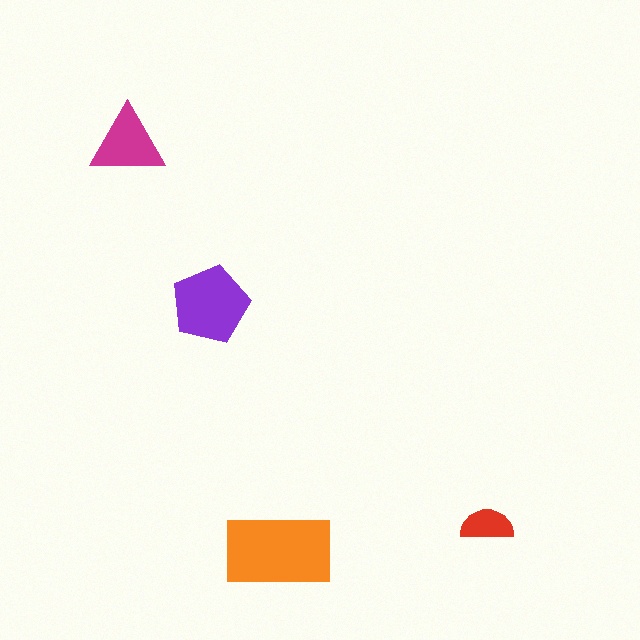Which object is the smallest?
The red semicircle.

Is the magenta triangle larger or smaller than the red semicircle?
Larger.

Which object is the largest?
The orange rectangle.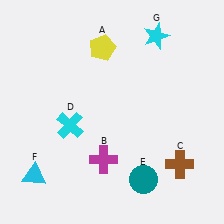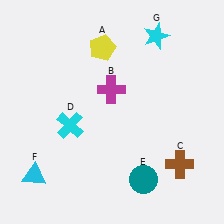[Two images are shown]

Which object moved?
The magenta cross (B) moved up.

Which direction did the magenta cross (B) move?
The magenta cross (B) moved up.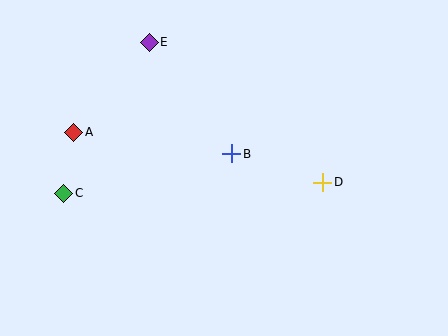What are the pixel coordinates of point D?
Point D is at (323, 182).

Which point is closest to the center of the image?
Point B at (232, 154) is closest to the center.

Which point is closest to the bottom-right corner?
Point D is closest to the bottom-right corner.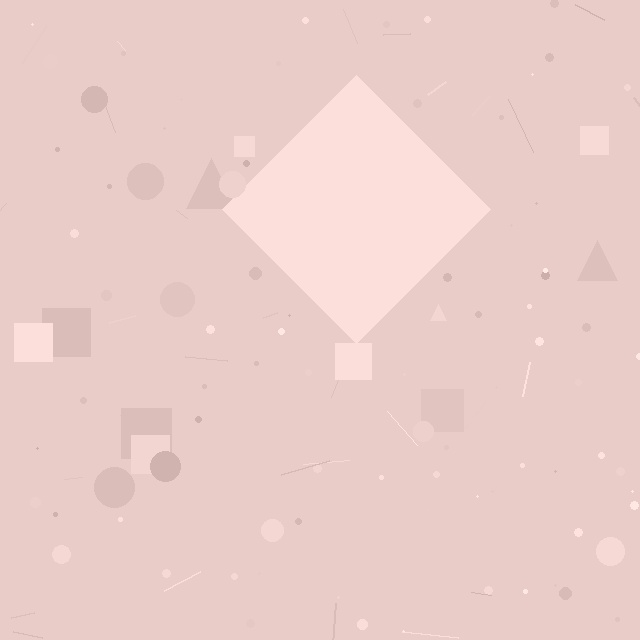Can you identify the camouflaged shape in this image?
The camouflaged shape is a diamond.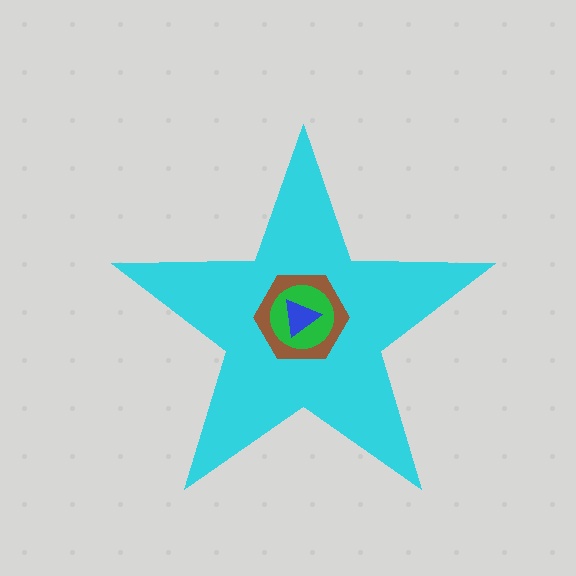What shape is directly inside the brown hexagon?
The green circle.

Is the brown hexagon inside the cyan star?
Yes.